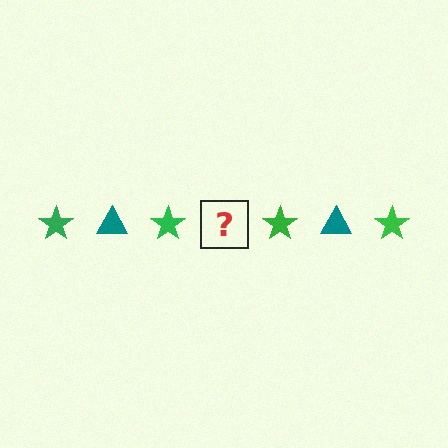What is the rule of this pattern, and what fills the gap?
The rule is that the pattern alternates between green star and teal triangle. The gap should be filled with a teal triangle.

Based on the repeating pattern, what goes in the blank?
The blank should be a teal triangle.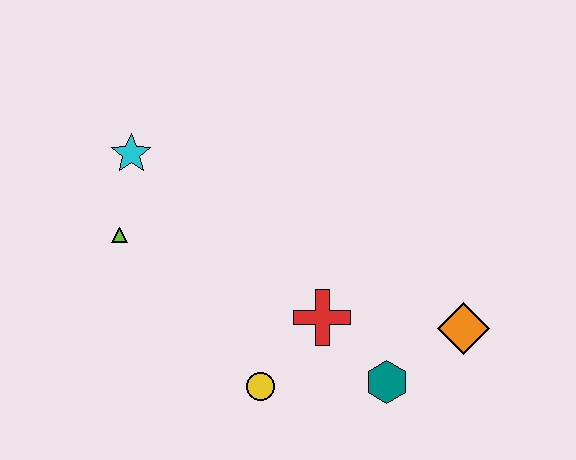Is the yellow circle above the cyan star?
No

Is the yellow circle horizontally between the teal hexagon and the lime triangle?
Yes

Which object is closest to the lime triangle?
The cyan star is closest to the lime triangle.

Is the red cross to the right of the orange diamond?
No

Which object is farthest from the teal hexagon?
The cyan star is farthest from the teal hexagon.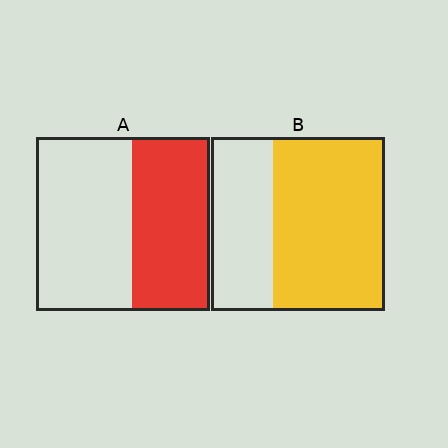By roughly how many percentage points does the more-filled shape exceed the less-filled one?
By roughly 20 percentage points (B over A).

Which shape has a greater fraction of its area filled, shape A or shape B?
Shape B.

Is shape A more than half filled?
No.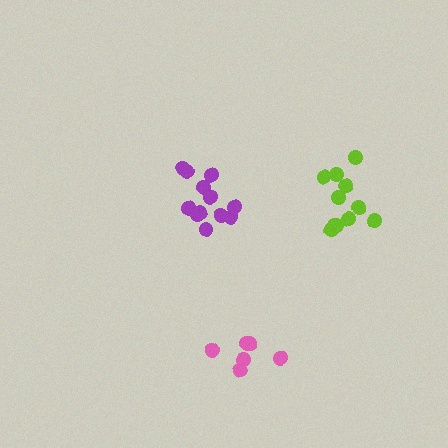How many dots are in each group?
Group 1: 11 dots, Group 2: 6 dots, Group 3: 12 dots (29 total).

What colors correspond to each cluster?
The clusters are colored: lime, pink, purple.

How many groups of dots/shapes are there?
There are 3 groups.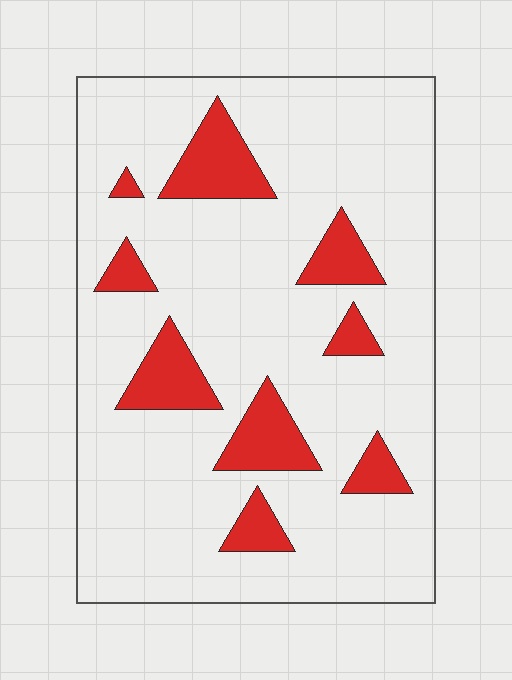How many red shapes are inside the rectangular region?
9.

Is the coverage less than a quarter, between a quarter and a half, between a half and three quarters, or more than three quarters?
Less than a quarter.